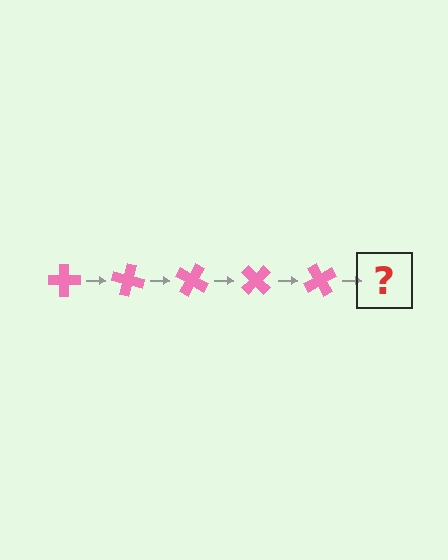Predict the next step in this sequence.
The next step is a pink cross rotated 75 degrees.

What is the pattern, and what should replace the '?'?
The pattern is that the cross rotates 15 degrees each step. The '?' should be a pink cross rotated 75 degrees.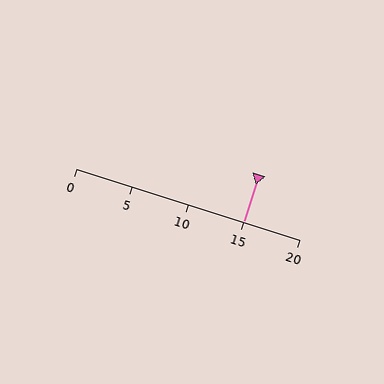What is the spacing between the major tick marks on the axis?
The major ticks are spaced 5 apart.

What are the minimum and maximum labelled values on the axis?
The axis runs from 0 to 20.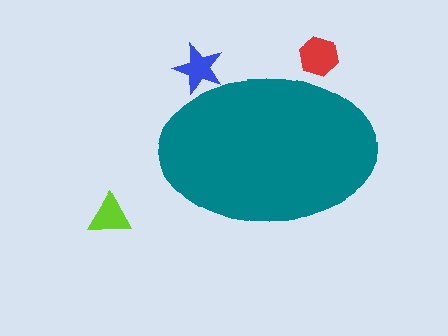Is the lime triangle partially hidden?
No, the lime triangle is fully visible.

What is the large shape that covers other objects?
A teal ellipse.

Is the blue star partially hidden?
Yes, the blue star is partially hidden behind the teal ellipse.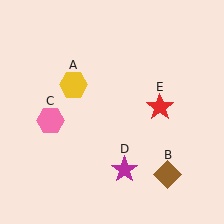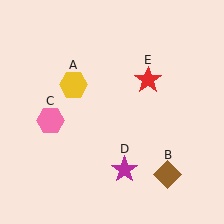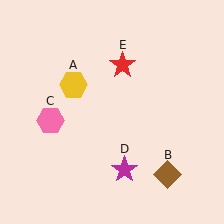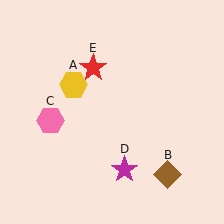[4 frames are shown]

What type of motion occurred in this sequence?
The red star (object E) rotated counterclockwise around the center of the scene.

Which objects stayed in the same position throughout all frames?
Yellow hexagon (object A) and brown diamond (object B) and pink hexagon (object C) and magenta star (object D) remained stationary.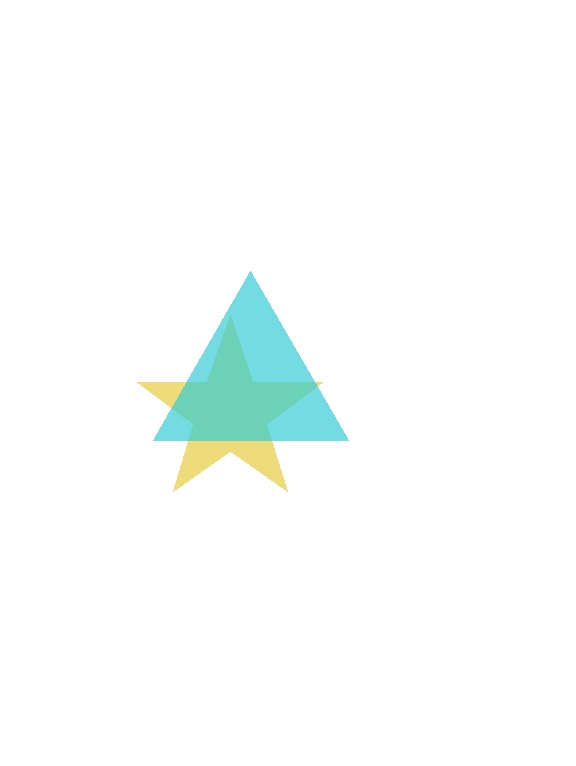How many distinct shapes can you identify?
There are 2 distinct shapes: a yellow star, a cyan triangle.